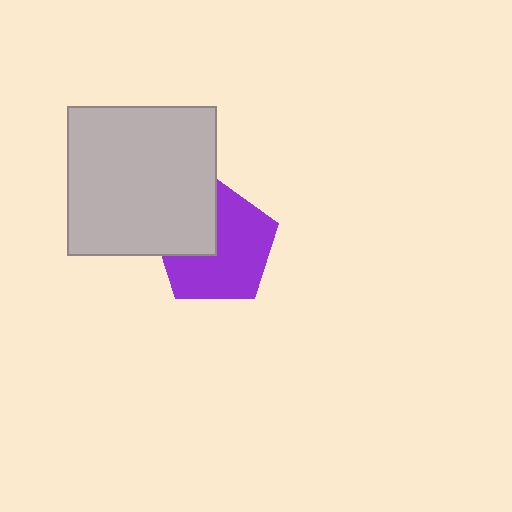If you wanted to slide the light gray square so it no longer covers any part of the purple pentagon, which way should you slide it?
Slide it toward the upper-left — that is the most direct way to separate the two shapes.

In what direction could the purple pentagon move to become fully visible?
The purple pentagon could move toward the lower-right. That would shift it out from behind the light gray square entirely.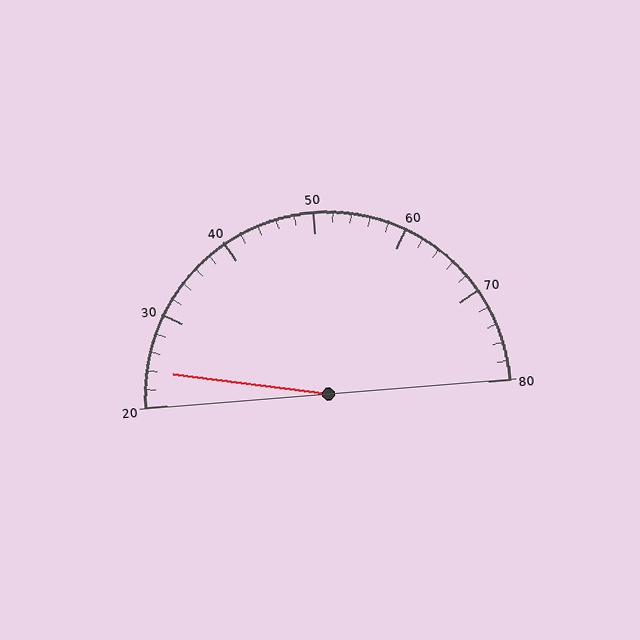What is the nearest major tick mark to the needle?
The nearest major tick mark is 20.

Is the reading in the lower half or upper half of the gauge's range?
The reading is in the lower half of the range (20 to 80).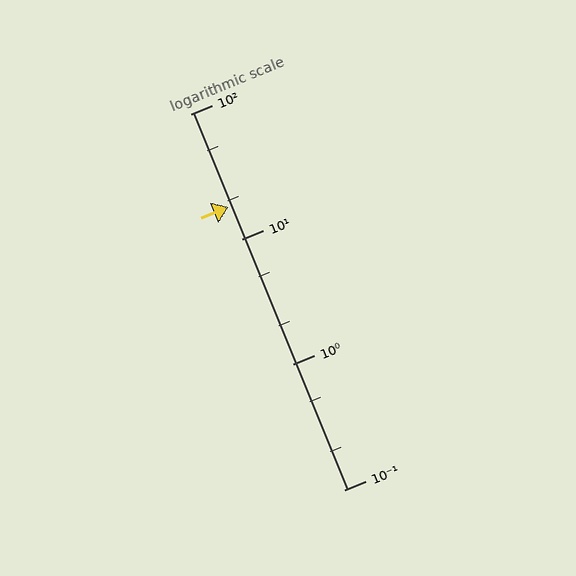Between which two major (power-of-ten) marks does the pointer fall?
The pointer is between 10 and 100.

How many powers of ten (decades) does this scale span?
The scale spans 3 decades, from 0.1 to 100.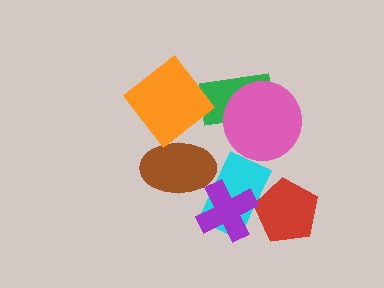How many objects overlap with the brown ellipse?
1 object overlaps with the brown ellipse.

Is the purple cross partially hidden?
No, no other shape covers it.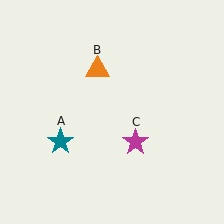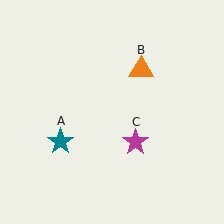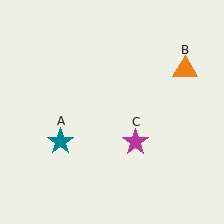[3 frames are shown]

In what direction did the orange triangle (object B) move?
The orange triangle (object B) moved right.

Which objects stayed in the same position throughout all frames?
Teal star (object A) and magenta star (object C) remained stationary.